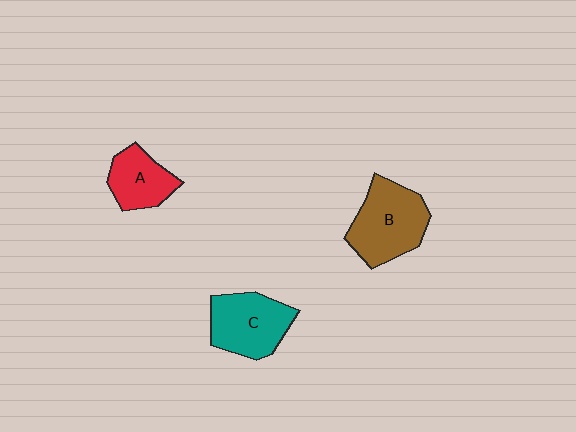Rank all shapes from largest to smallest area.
From largest to smallest: B (brown), C (teal), A (red).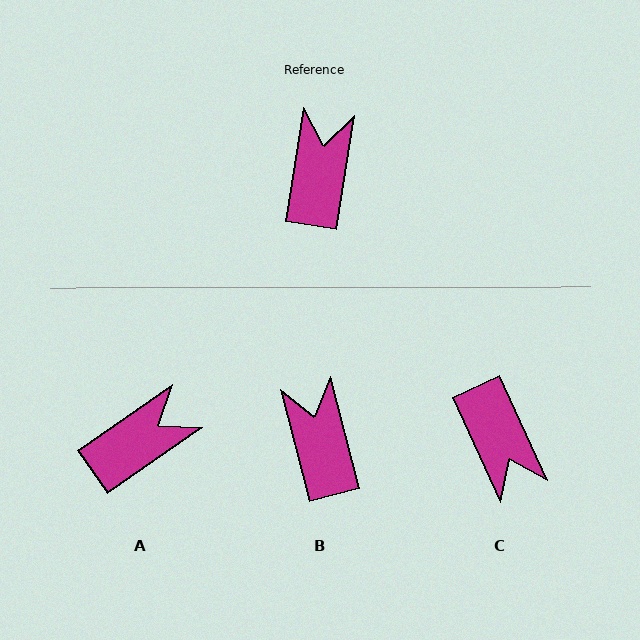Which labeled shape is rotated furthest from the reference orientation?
C, about 146 degrees away.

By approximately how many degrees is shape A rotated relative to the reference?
Approximately 46 degrees clockwise.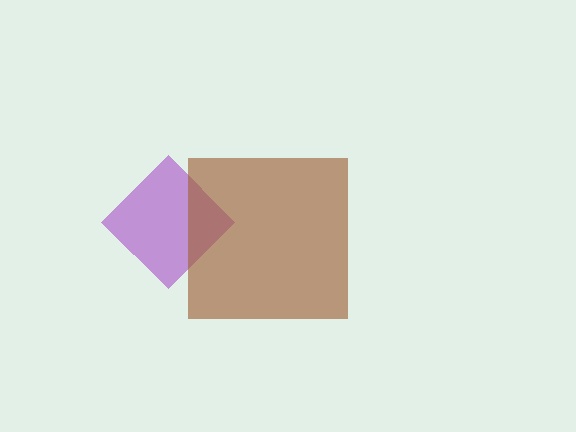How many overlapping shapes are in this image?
There are 2 overlapping shapes in the image.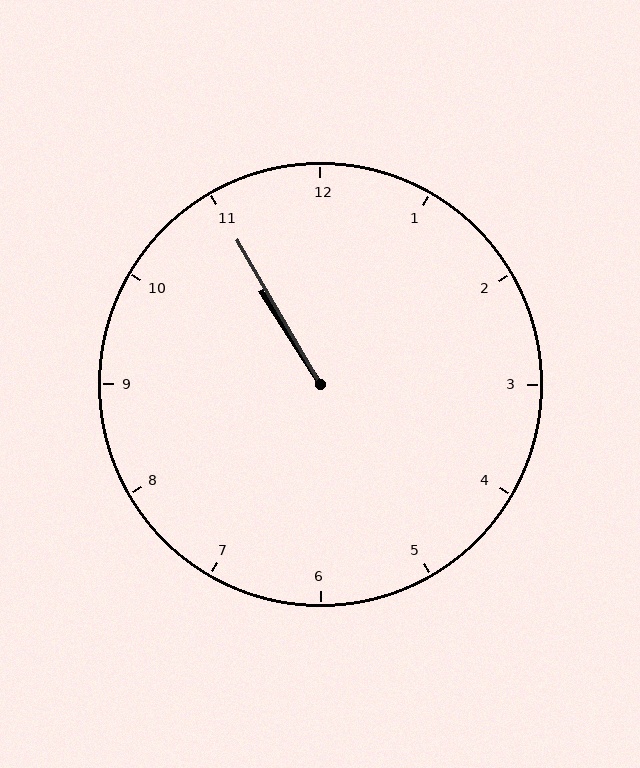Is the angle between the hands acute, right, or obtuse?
It is acute.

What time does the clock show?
10:55.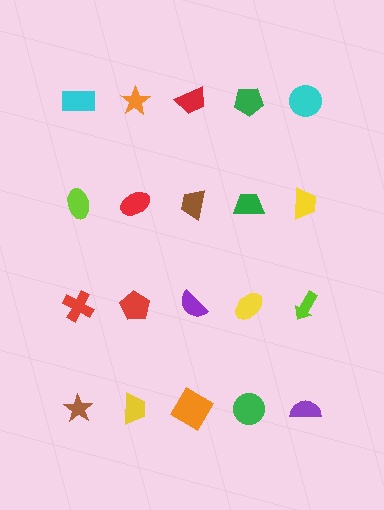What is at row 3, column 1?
A red cross.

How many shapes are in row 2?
5 shapes.